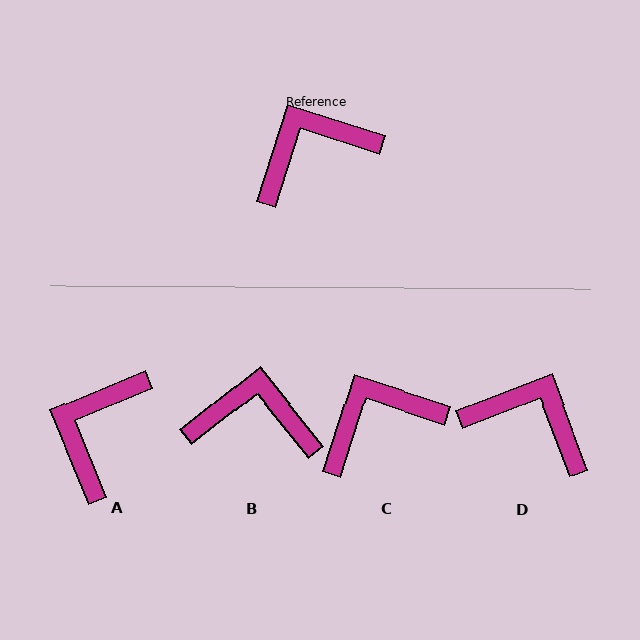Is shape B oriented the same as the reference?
No, it is off by about 34 degrees.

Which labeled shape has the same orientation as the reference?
C.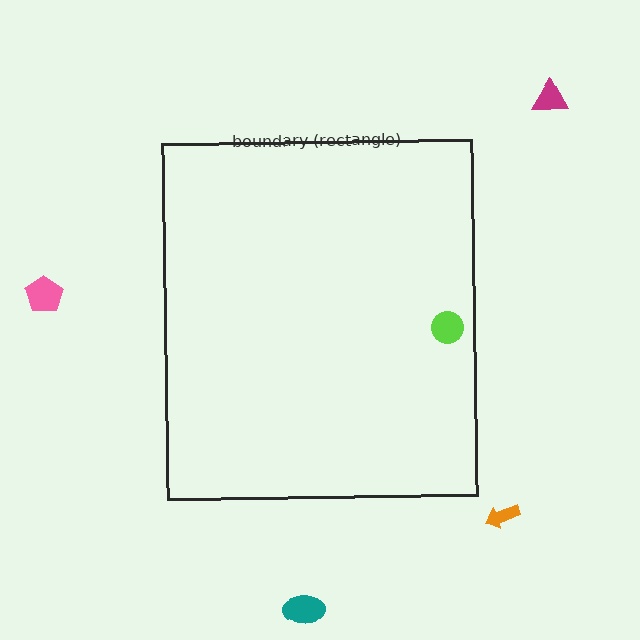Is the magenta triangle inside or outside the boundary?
Outside.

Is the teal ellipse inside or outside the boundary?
Outside.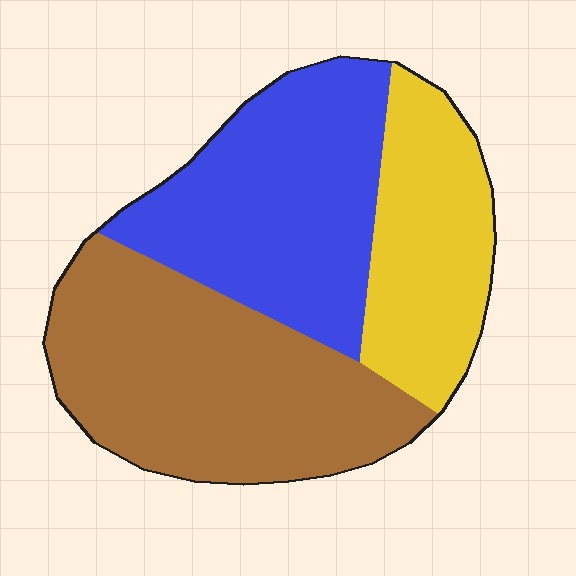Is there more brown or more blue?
Brown.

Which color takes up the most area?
Brown, at roughly 40%.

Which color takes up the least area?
Yellow, at roughly 25%.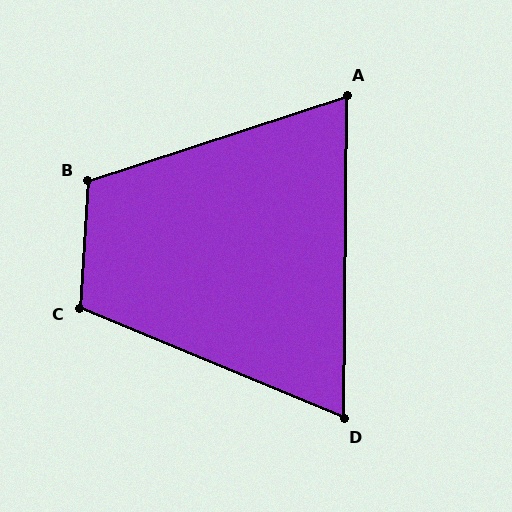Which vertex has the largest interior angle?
B, at approximately 112 degrees.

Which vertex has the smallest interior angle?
D, at approximately 68 degrees.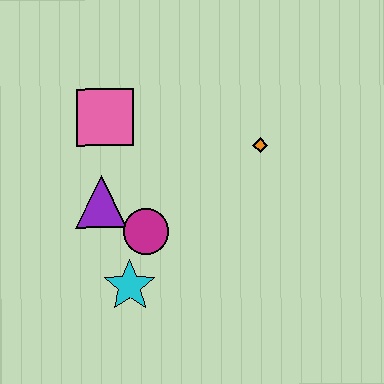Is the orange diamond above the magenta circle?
Yes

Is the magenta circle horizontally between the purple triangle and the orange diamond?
Yes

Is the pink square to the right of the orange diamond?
No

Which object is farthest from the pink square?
The cyan star is farthest from the pink square.